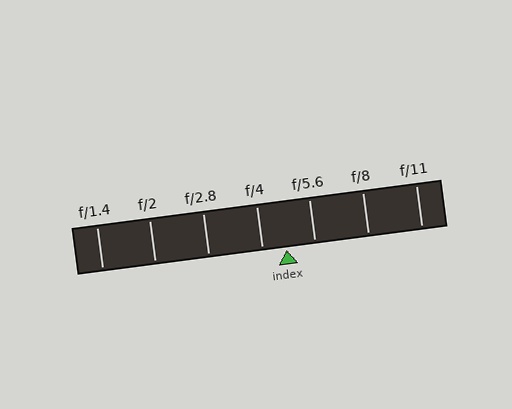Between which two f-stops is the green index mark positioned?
The index mark is between f/4 and f/5.6.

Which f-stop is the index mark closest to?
The index mark is closest to f/4.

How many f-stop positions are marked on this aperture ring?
There are 7 f-stop positions marked.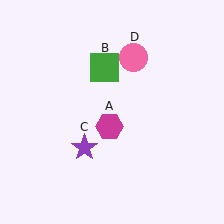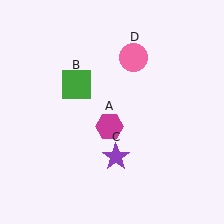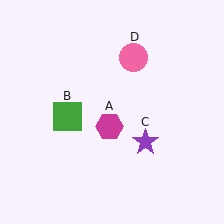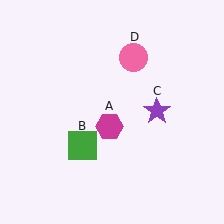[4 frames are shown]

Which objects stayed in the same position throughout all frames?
Magenta hexagon (object A) and pink circle (object D) remained stationary.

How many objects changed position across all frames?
2 objects changed position: green square (object B), purple star (object C).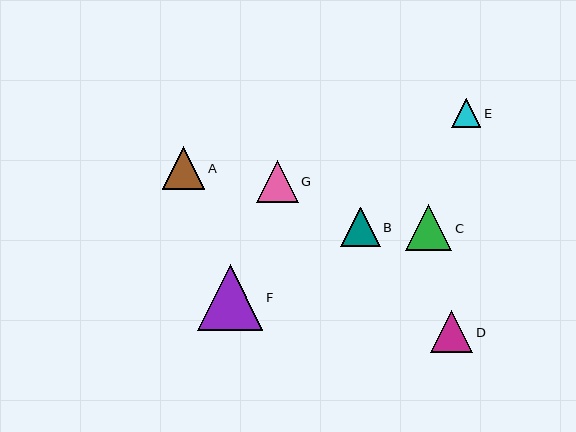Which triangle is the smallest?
Triangle E is the smallest with a size of approximately 29 pixels.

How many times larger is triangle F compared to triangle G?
Triangle F is approximately 1.6 times the size of triangle G.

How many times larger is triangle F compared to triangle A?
Triangle F is approximately 1.5 times the size of triangle A.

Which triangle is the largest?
Triangle F is the largest with a size of approximately 66 pixels.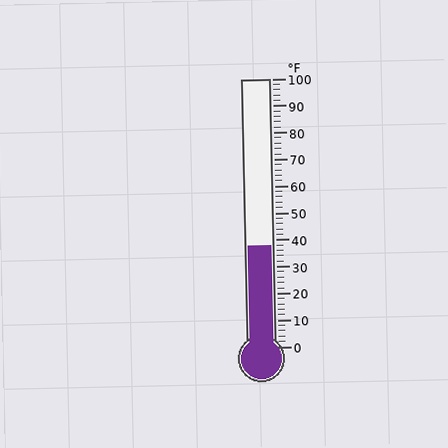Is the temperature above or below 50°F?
The temperature is below 50°F.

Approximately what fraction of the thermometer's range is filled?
The thermometer is filled to approximately 40% of its range.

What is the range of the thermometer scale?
The thermometer scale ranges from 0°F to 100°F.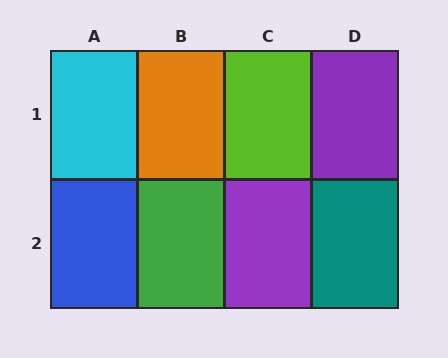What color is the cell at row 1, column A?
Cyan.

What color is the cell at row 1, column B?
Orange.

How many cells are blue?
1 cell is blue.